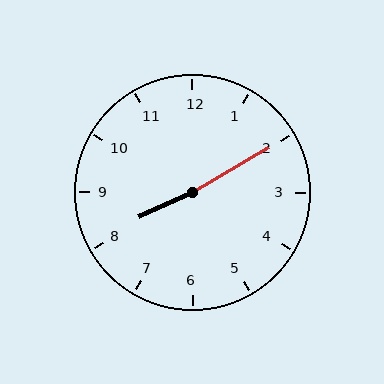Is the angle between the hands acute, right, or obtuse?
It is obtuse.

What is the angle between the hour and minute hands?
Approximately 175 degrees.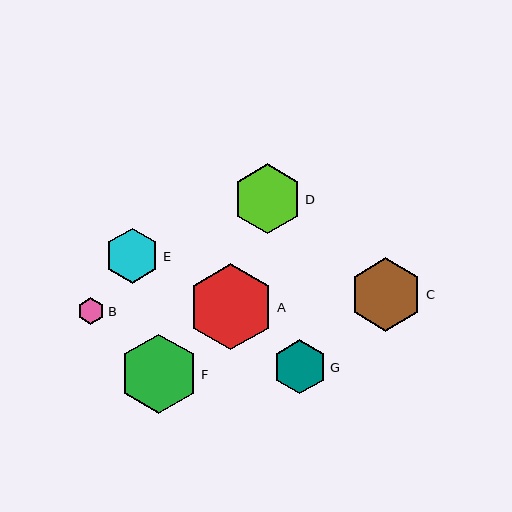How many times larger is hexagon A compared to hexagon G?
Hexagon A is approximately 1.6 times the size of hexagon G.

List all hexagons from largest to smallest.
From largest to smallest: A, F, C, D, E, G, B.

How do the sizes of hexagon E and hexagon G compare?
Hexagon E and hexagon G are approximately the same size.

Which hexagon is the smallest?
Hexagon B is the smallest with a size of approximately 27 pixels.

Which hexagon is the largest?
Hexagon A is the largest with a size of approximately 86 pixels.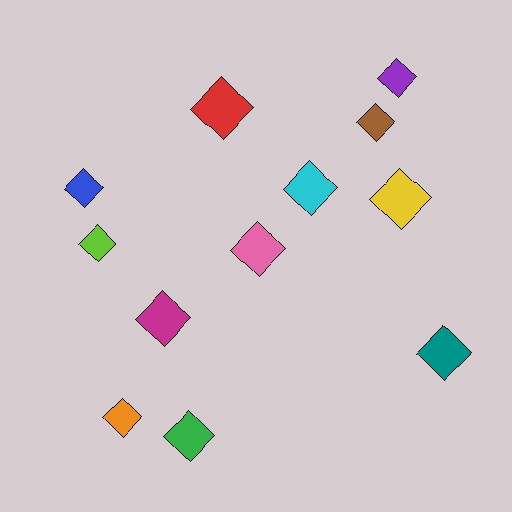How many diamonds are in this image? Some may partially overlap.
There are 12 diamonds.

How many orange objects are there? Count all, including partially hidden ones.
There is 1 orange object.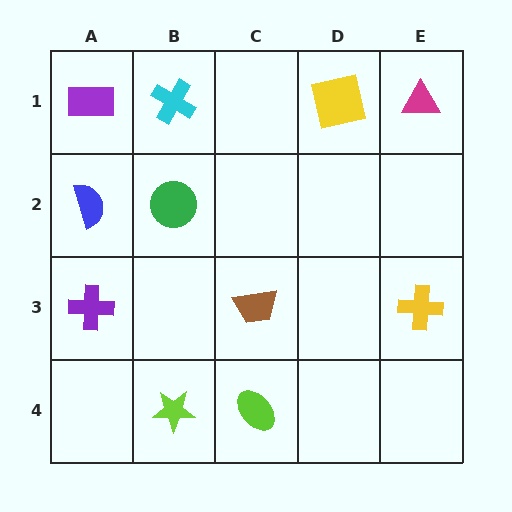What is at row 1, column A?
A purple rectangle.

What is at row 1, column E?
A magenta triangle.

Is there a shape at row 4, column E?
No, that cell is empty.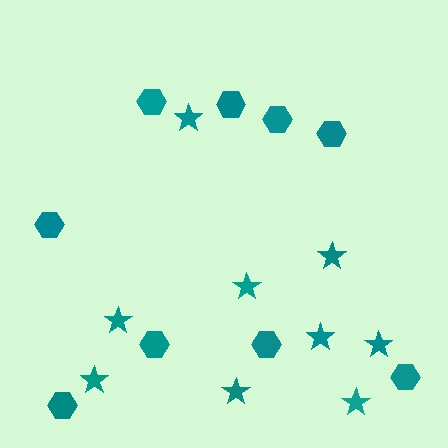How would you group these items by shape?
There are 2 groups: one group of hexagons (9) and one group of stars (9).